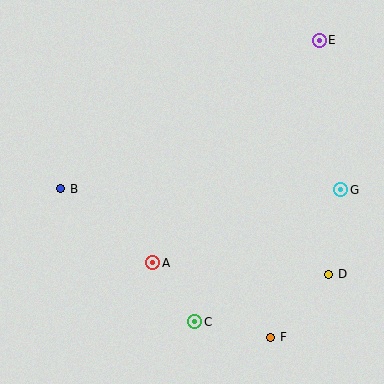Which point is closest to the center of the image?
Point A at (153, 263) is closest to the center.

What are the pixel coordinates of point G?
Point G is at (341, 190).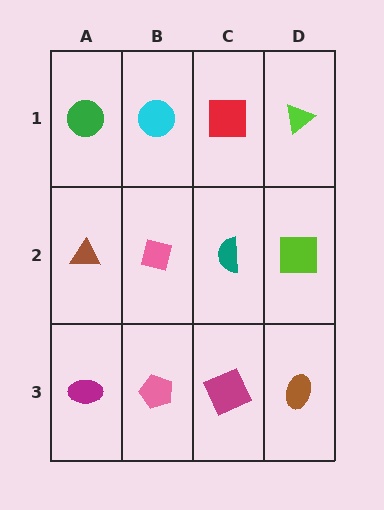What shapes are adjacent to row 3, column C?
A teal semicircle (row 2, column C), a pink pentagon (row 3, column B), a brown ellipse (row 3, column D).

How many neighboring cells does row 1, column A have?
2.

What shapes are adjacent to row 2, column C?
A red square (row 1, column C), a magenta square (row 3, column C), a pink square (row 2, column B), a lime square (row 2, column D).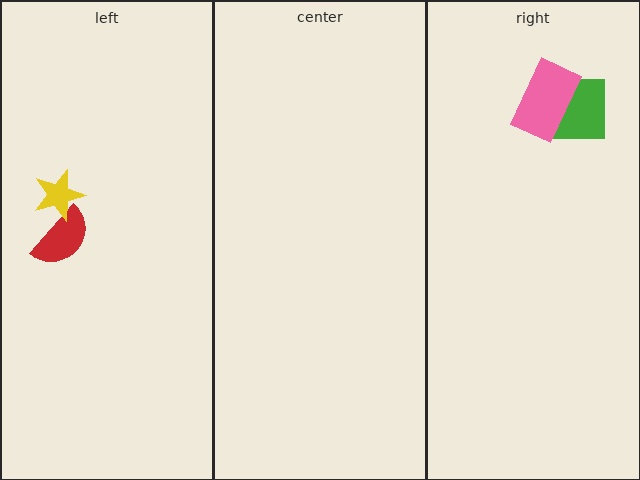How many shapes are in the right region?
2.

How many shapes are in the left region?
2.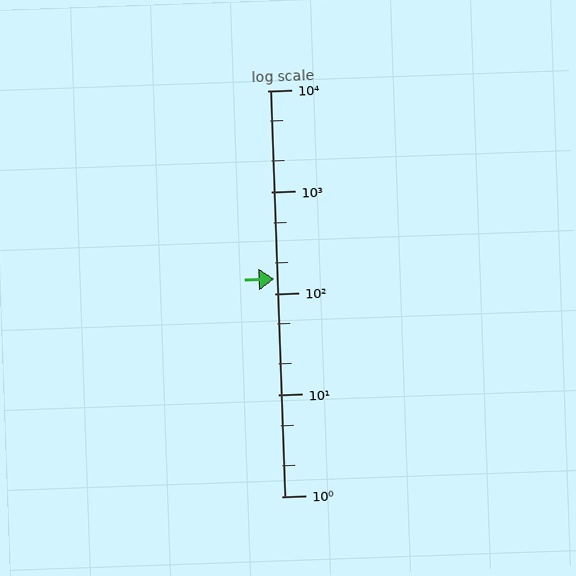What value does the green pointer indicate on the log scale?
The pointer indicates approximately 140.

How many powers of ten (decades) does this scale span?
The scale spans 4 decades, from 1 to 10000.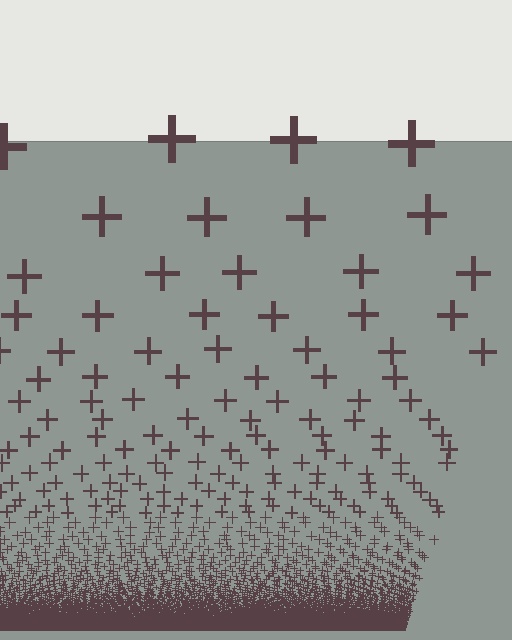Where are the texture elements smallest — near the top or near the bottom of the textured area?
Near the bottom.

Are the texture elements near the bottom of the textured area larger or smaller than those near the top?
Smaller. The gradient is inverted — elements near the bottom are smaller and denser.